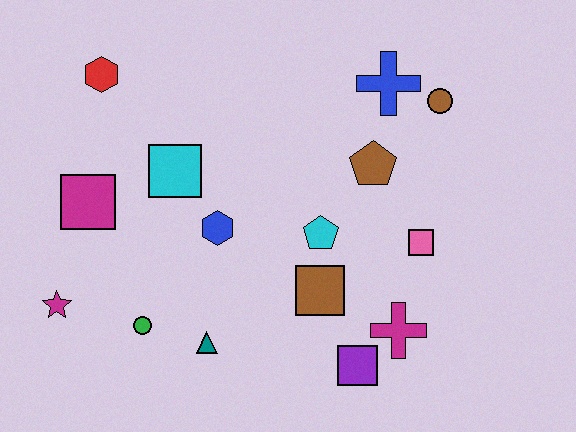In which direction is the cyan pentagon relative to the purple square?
The cyan pentagon is above the purple square.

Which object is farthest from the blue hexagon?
The brown circle is farthest from the blue hexagon.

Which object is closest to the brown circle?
The blue cross is closest to the brown circle.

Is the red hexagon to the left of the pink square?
Yes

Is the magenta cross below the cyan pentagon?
Yes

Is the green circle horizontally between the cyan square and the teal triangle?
No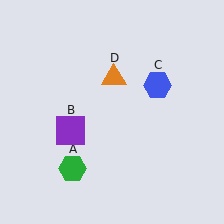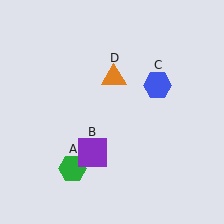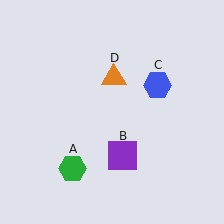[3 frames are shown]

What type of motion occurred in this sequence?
The purple square (object B) rotated counterclockwise around the center of the scene.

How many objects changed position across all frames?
1 object changed position: purple square (object B).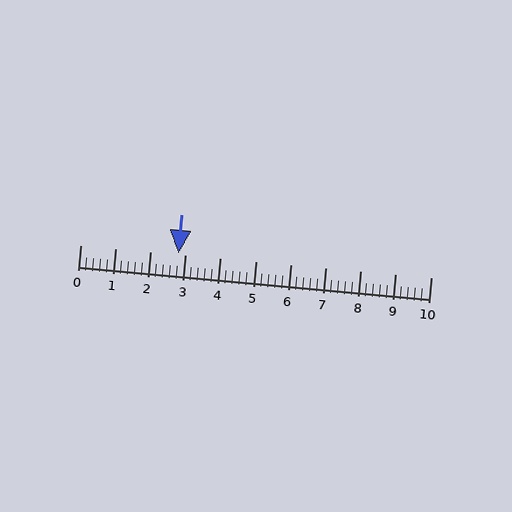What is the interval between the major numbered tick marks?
The major tick marks are spaced 1 units apart.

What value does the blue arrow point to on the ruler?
The blue arrow points to approximately 2.8.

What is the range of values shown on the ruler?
The ruler shows values from 0 to 10.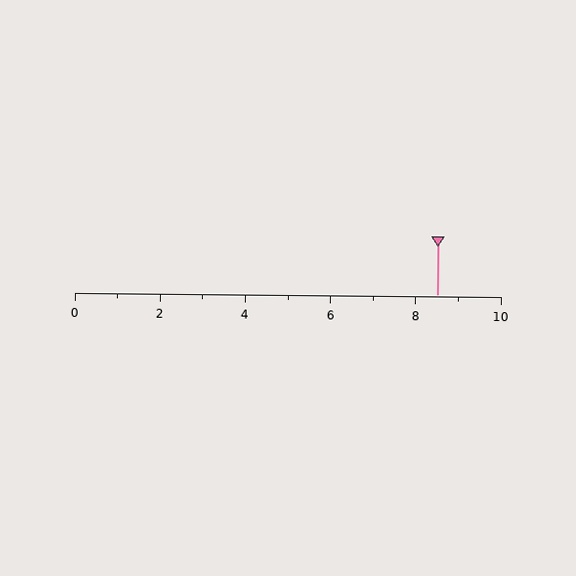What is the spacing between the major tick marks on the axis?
The major ticks are spaced 2 apart.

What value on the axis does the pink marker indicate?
The marker indicates approximately 8.5.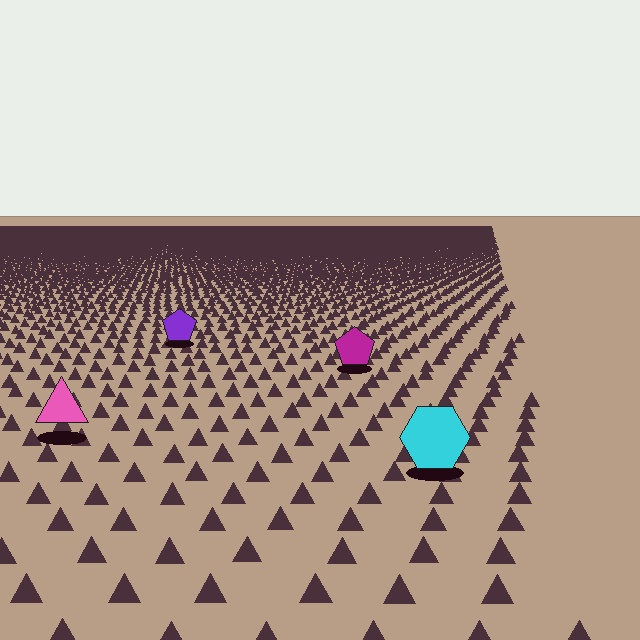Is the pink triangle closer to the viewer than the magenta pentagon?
Yes. The pink triangle is closer — you can tell from the texture gradient: the ground texture is coarser near it.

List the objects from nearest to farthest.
From nearest to farthest: the cyan hexagon, the pink triangle, the magenta pentagon, the purple pentagon.